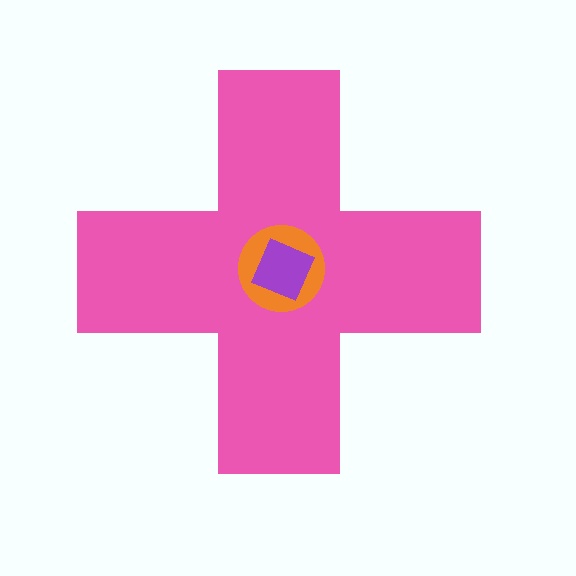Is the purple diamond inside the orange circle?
Yes.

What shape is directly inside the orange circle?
The purple diamond.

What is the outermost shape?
The pink cross.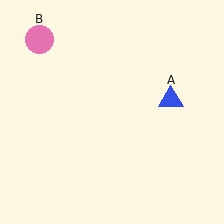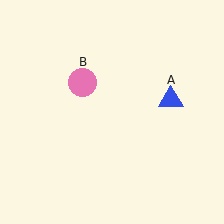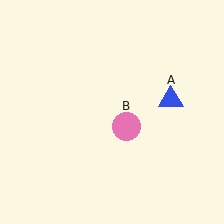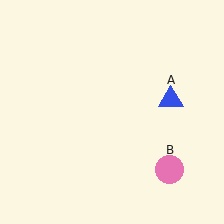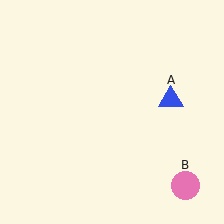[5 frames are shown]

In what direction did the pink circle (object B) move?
The pink circle (object B) moved down and to the right.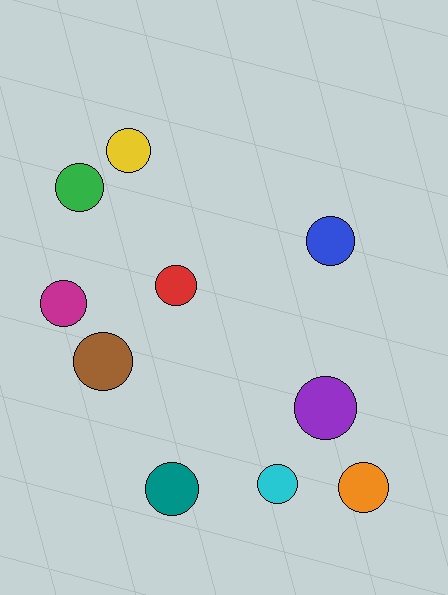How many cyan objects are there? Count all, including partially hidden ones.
There is 1 cyan object.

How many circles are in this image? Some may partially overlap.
There are 10 circles.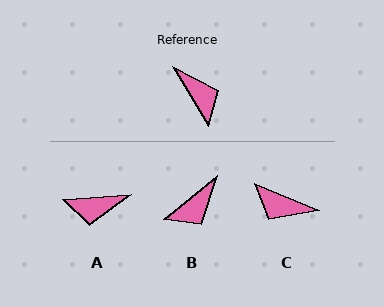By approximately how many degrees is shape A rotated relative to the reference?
Approximately 117 degrees clockwise.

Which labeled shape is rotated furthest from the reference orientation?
C, about 143 degrees away.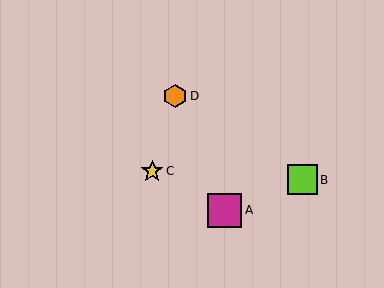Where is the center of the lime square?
The center of the lime square is at (302, 180).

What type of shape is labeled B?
Shape B is a lime square.